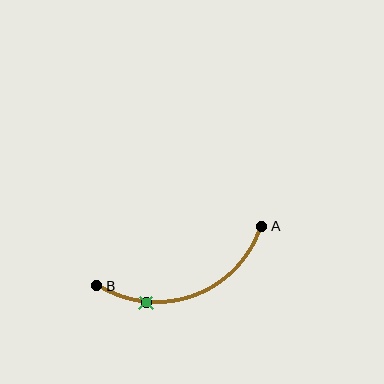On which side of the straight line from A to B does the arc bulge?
The arc bulges below the straight line connecting A and B.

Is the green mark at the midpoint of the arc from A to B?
No. The green mark lies on the arc but is closer to endpoint B. The arc midpoint would be at the point on the curve equidistant along the arc from both A and B.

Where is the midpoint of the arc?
The arc midpoint is the point on the curve farthest from the straight line joining A and B. It sits below that line.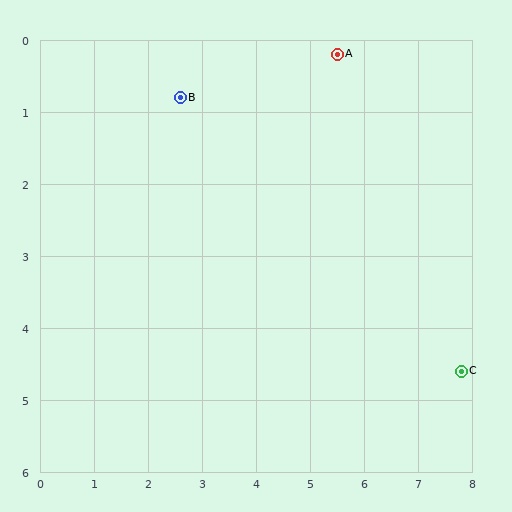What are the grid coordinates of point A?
Point A is at approximately (5.5, 0.2).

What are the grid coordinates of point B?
Point B is at approximately (2.6, 0.8).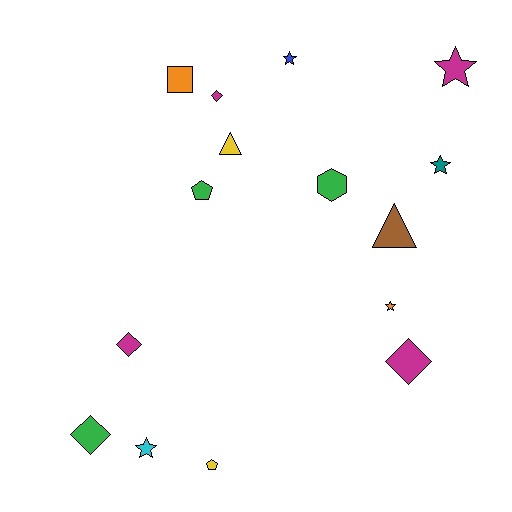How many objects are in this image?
There are 15 objects.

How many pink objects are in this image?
There are no pink objects.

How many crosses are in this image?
There are no crosses.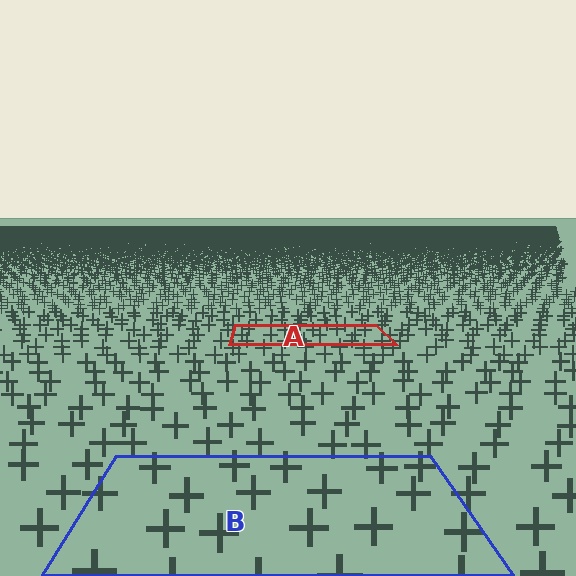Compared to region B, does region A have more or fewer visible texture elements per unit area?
Region A has more texture elements per unit area — they are packed more densely because it is farther away.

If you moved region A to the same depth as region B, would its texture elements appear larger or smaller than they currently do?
They would appear larger. At a closer depth, the same texture elements are projected at a bigger on-screen size.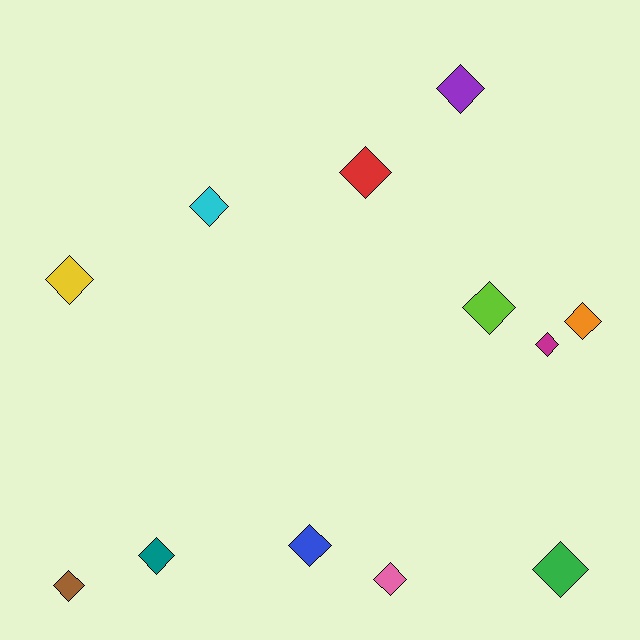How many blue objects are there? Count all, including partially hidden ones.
There is 1 blue object.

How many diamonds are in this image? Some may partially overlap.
There are 12 diamonds.